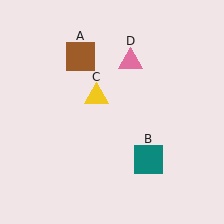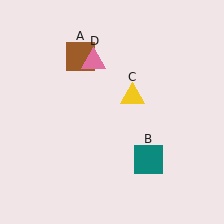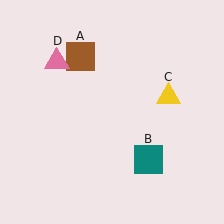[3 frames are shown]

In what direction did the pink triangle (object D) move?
The pink triangle (object D) moved left.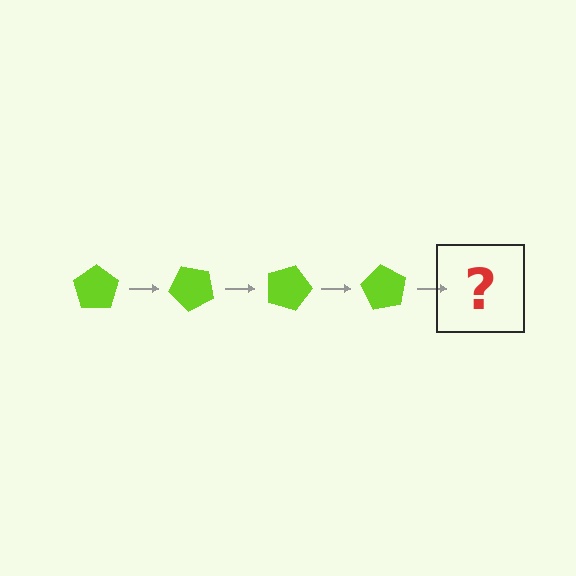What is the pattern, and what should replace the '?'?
The pattern is that the pentagon rotates 45 degrees each step. The '?' should be a lime pentagon rotated 180 degrees.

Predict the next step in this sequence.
The next step is a lime pentagon rotated 180 degrees.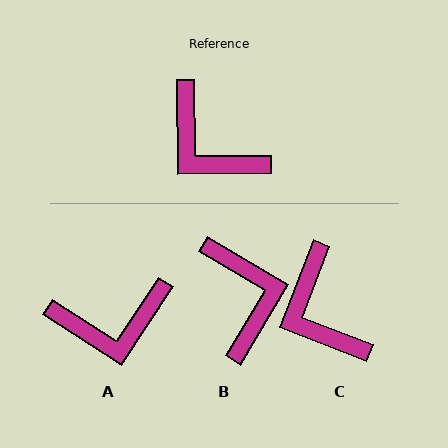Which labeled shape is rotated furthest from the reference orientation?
B, about 149 degrees away.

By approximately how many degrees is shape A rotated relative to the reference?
Approximately 56 degrees counter-clockwise.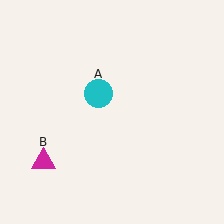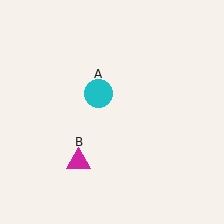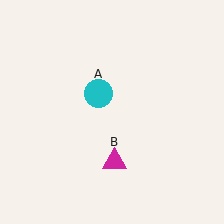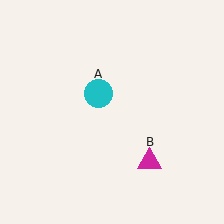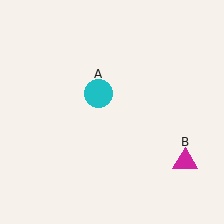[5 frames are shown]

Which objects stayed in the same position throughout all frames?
Cyan circle (object A) remained stationary.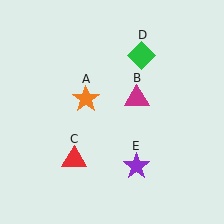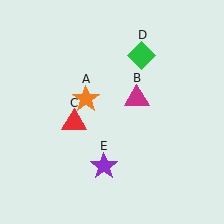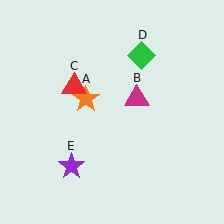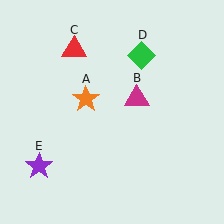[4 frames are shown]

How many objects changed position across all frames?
2 objects changed position: red triangle (object C), purple star (object E).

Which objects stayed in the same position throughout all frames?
Orange star (object A) and magenta triangle (object B) and green diamond (object D) remained stationary.